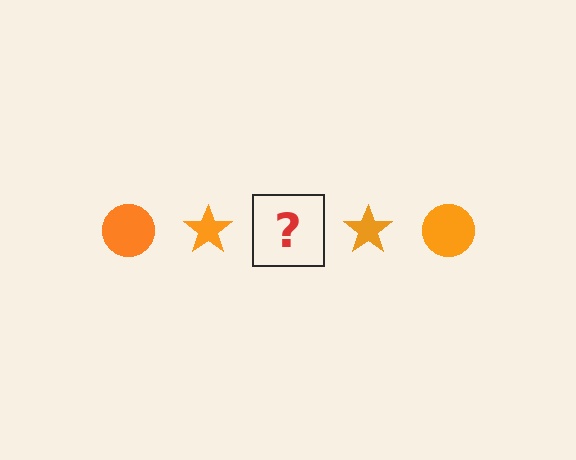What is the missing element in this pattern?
The missing element is an orange circle.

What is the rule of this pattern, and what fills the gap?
The rule is that the pattern cycles through circle, star shapes in orange. The gap should be filled with an orange circle.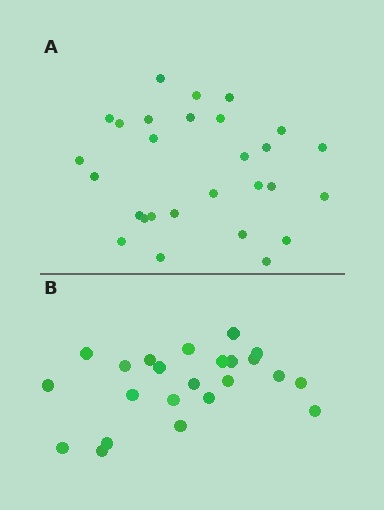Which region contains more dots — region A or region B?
Region A (the top region) has more dots.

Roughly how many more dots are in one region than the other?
Region A has about 5 more dots than region B.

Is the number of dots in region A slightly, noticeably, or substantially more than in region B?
Region A has only slightly more — the two regions are fairly close. The ratio is roughly 1.2 to 1.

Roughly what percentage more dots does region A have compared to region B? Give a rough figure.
About 20% more.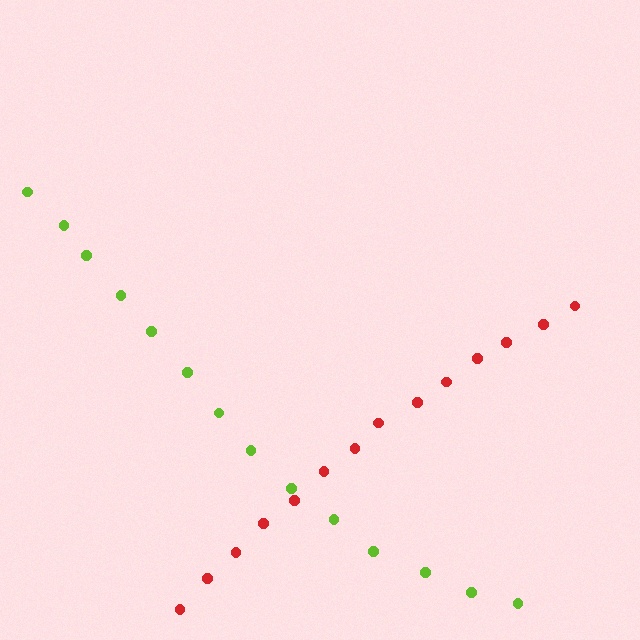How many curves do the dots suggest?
There are 2 distinct paths.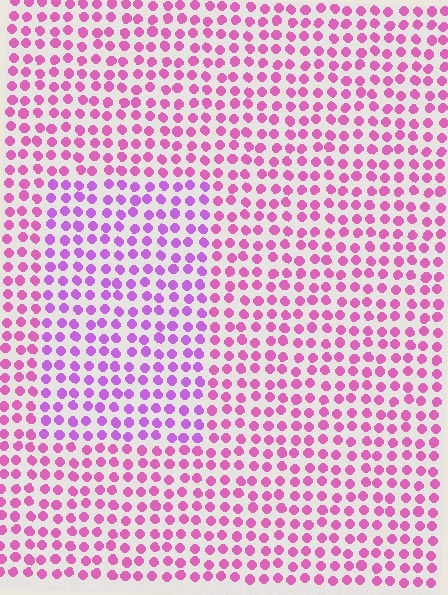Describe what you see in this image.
The image is filled with small pink elements in a uniform arrangement. A rectangle-shaped region is visible where the elements are tinted to a slightly different hue, forming a subtle color boundary.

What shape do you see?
I see a rectangle.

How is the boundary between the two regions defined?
The boundary is defined purely by a slight shift in hue (about 30 degrees). Spacing, size, and orientation are identical on both sides.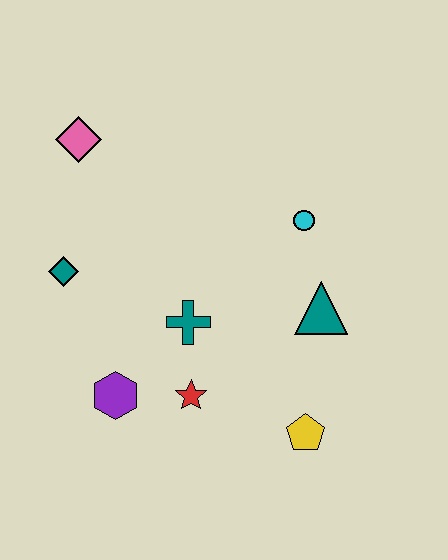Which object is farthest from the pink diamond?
The yellow pentagon is farthest from the pink diamond.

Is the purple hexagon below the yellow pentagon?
No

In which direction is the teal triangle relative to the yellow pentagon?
The teal triangle is above the yellow pentagon.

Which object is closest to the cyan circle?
The teal triangle is closest to the cyan circle.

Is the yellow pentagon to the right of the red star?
Yes